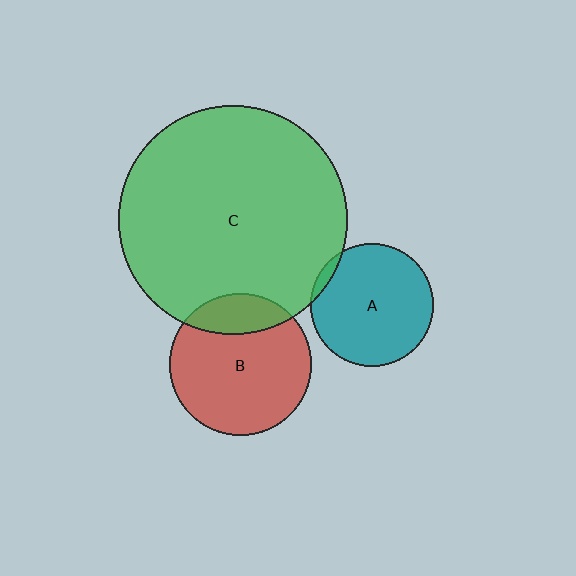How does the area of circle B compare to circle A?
Approximately 1.3 times.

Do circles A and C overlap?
Yes.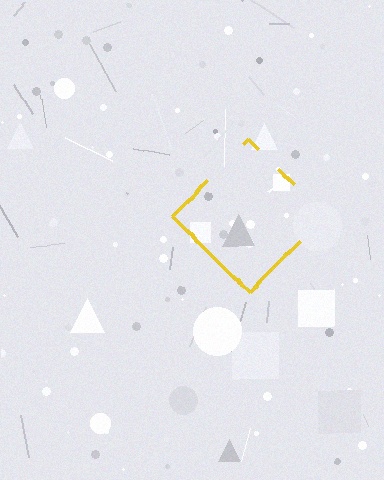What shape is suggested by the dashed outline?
The dashed outline suggests a diamond.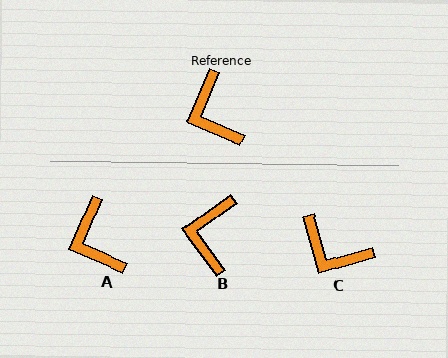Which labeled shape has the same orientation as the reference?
A.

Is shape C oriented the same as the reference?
No, it is off by about 39 degrees.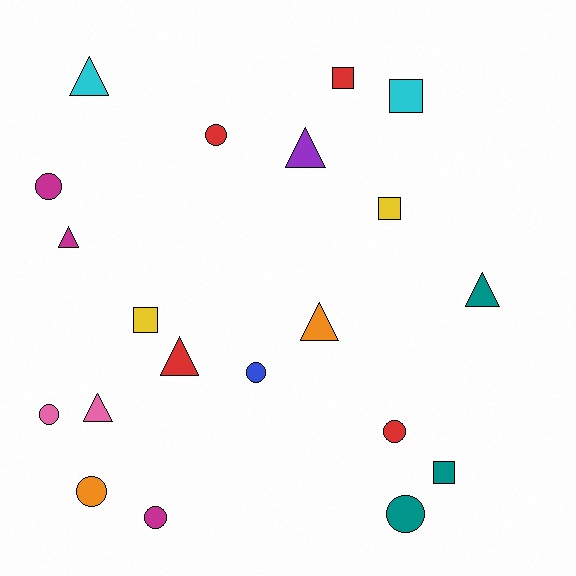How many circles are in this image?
There are 8 circles.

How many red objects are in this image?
There are 4 red objects.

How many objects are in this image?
There are 20 objects.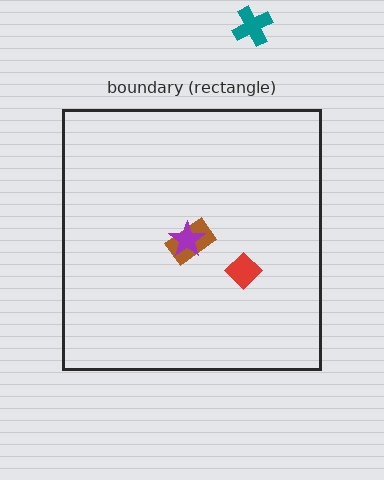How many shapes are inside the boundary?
3 inside, 1 outside.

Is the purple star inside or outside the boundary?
Inside.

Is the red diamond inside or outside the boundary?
Inside.